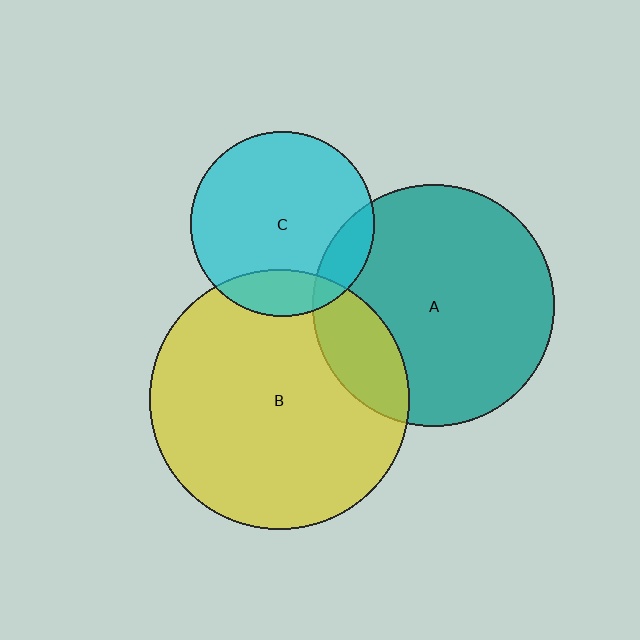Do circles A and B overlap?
Yes.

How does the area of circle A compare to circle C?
Approximately 1.7 times.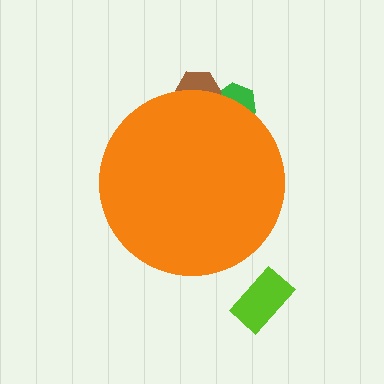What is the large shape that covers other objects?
An orange circle.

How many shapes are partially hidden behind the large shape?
2 shapes are partially hidden.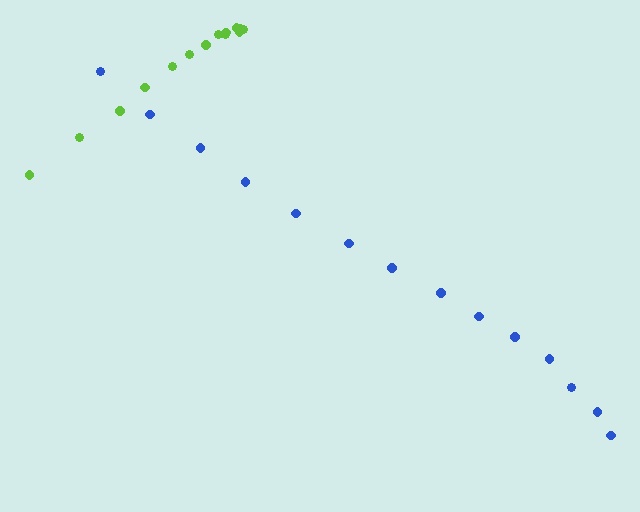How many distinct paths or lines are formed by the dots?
There are 2 distinct paths.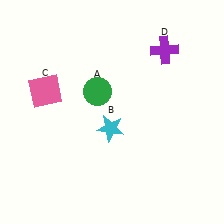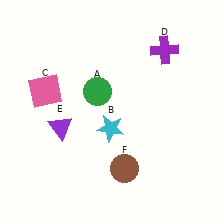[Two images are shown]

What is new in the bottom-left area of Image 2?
A purple triangle (E) was added in the bottom-left area of Image 2.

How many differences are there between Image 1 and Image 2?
There are 2 differences between the two images.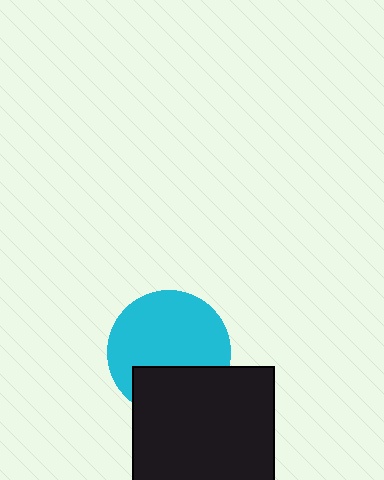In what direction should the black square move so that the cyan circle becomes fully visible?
The black square should move down. That is the shortest direction to clear the overlap and leave the cyan circle fully visible.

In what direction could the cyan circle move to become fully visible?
The cyan circle could move up. That would shift it out from behind the black square entirely.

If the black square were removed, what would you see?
You would see the complete cyan circle.